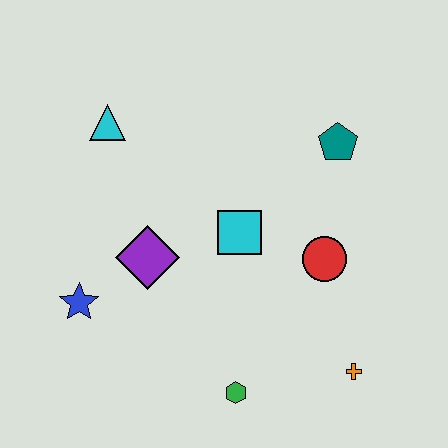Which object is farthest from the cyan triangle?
The orange cross is farthest from the cyan triangle.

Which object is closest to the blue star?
The purple diamond is closest to the blue star.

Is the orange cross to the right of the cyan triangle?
Yes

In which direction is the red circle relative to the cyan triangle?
The red circle is to the right of the cyan triangle.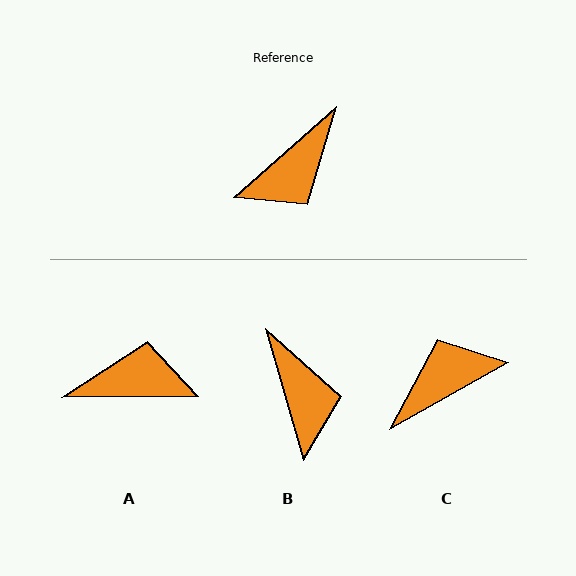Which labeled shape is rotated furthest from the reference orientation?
C, about 168 degrees away.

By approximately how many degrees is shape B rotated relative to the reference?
Approximately 64 degrees counter-clockwise.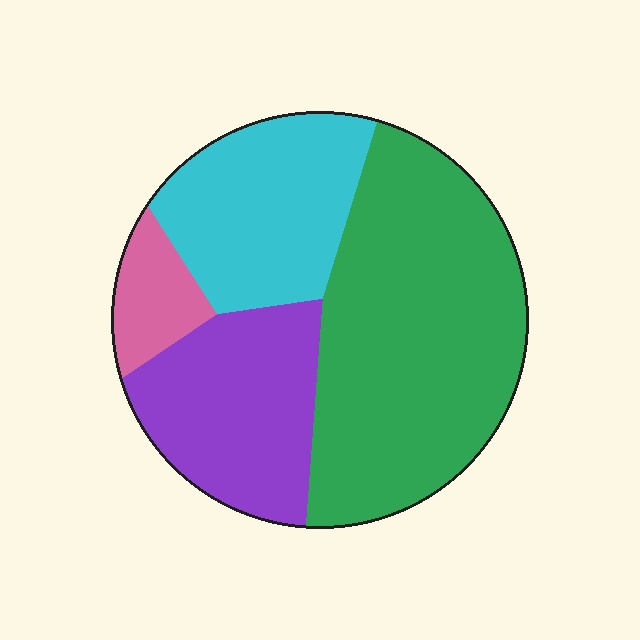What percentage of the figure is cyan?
Cyan takes up between a sixth and a third of the figure.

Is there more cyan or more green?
Green.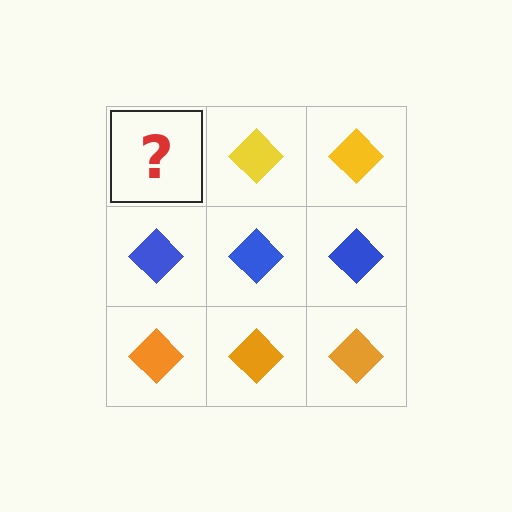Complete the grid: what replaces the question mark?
The question mark should be replaced with a yellow diamond.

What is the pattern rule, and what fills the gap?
The rule is that each row has a consistent color. The gap should be filled with a yellow diamond.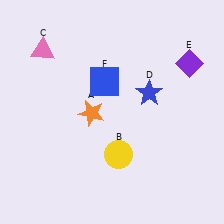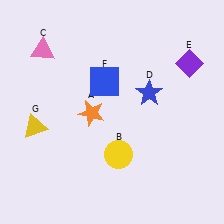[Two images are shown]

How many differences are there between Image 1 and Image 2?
There is 1 difference between the two images.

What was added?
A yellow triangle (G) was added in Image 2.